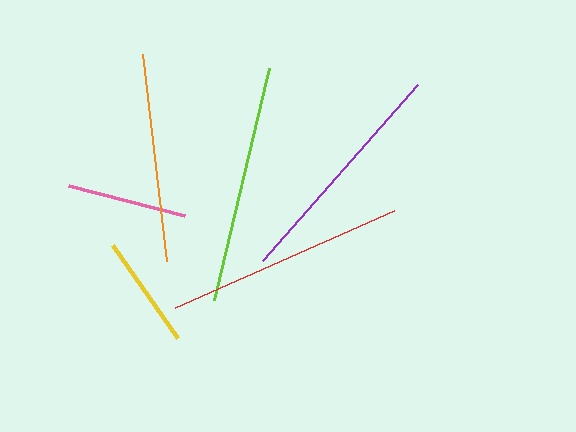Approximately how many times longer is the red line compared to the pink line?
The red line is approximately 2.0 times the length of the pink line.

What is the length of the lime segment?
The lime segment is approximately 237 pixels long.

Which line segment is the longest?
The red line is the longest at approximately 239 pixels.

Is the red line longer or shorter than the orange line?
The red line is longer than the orange line.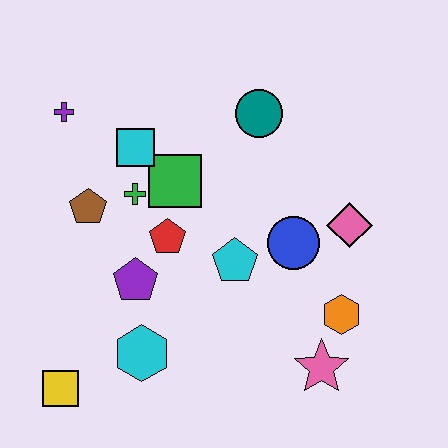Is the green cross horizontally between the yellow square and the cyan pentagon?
Yes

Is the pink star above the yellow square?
Yes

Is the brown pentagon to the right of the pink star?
No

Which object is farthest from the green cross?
The pink star is farthest from the green cross.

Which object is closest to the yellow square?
The cyan hexagon is closest to the yellow square.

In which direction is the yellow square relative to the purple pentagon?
The yellow square is below the purple pentagon.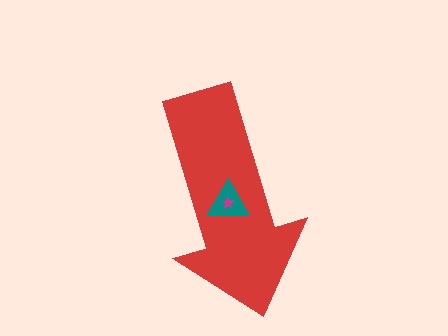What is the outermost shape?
The red arrow.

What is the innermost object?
The magenta star.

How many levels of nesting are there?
3.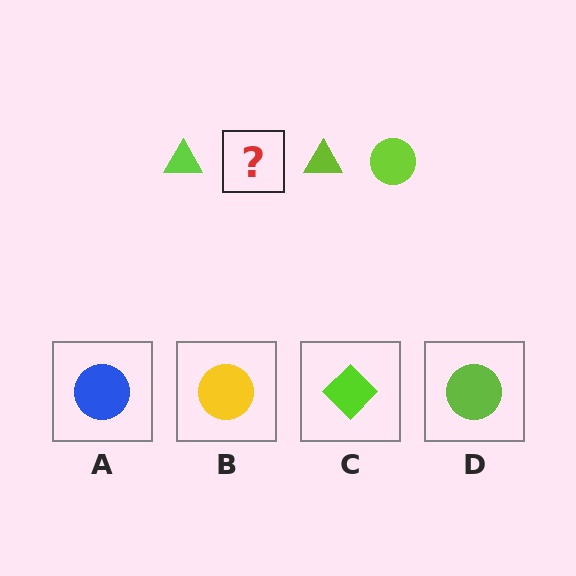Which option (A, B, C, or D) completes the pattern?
D.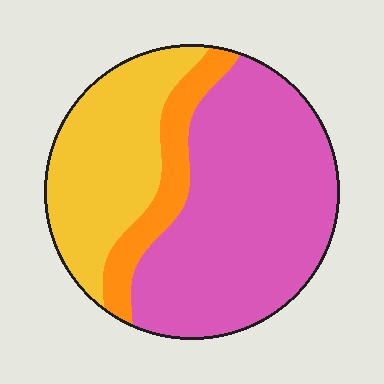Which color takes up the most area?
Pink, at roughly 55%.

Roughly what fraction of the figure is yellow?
Yellow takes up about one third (1/3) of the figure.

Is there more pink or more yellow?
Pink.